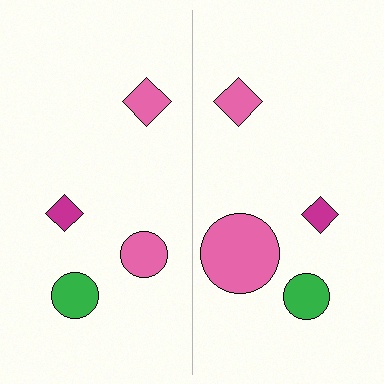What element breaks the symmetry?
The pink circle on the right side has a different size than its mirror counterpart.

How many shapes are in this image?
There are 8 shapes in this image.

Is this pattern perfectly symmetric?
No, the pattern is not perfectly symmetric. The pink circle on the right side has a different size than its mirror counterpart.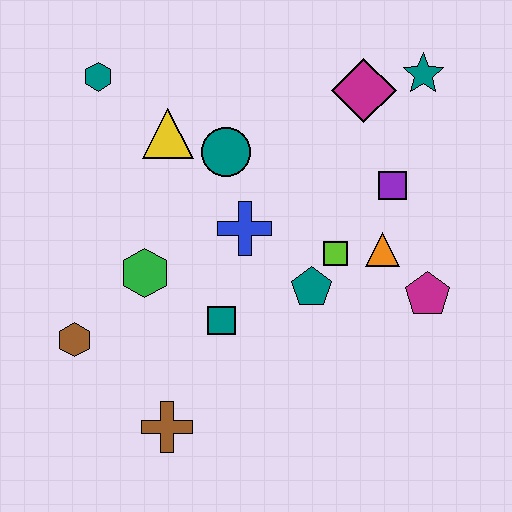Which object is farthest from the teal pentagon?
The teal hexagon is farthest from the teal pentagon.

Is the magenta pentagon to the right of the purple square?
Yes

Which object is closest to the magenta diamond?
The teal star is closest to the magenta diamond.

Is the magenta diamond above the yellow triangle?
Yes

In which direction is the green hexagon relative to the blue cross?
The green hexagon is to the left of the blue cross.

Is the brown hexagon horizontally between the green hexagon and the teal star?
No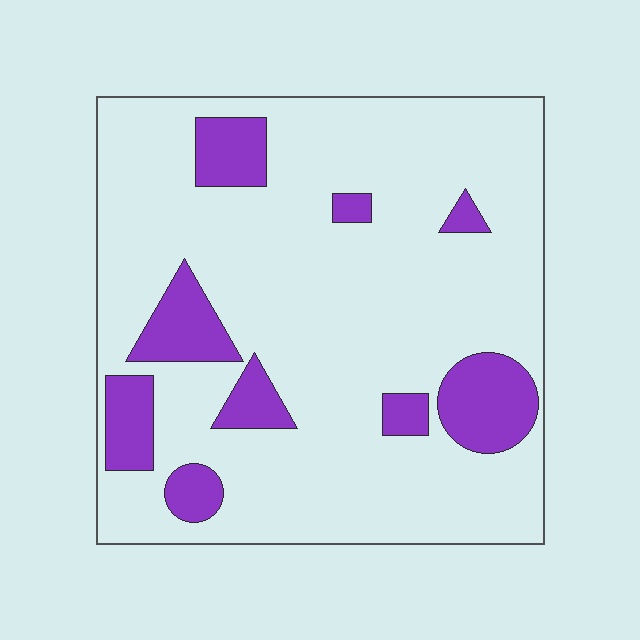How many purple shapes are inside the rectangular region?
9.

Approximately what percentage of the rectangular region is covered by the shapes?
Approximately 15%.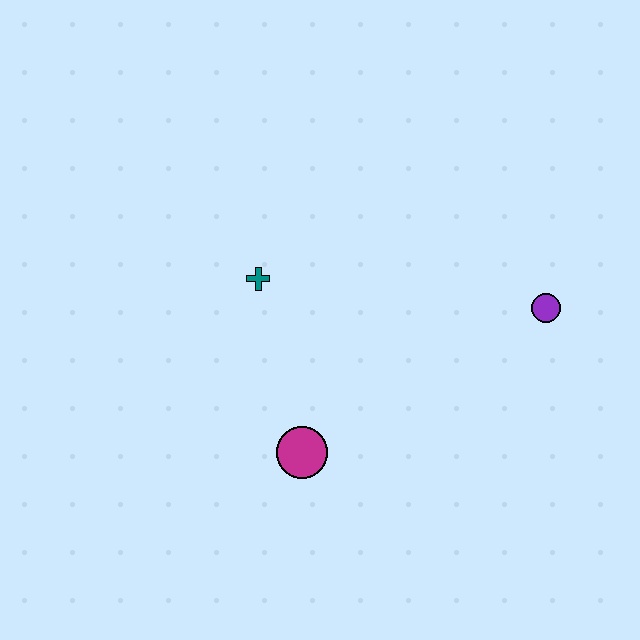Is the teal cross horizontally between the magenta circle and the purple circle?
No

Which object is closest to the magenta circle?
The teal cross is closest to the magenta circle.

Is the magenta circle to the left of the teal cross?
No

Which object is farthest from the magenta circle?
The purple circle is farthest from the magenta circle.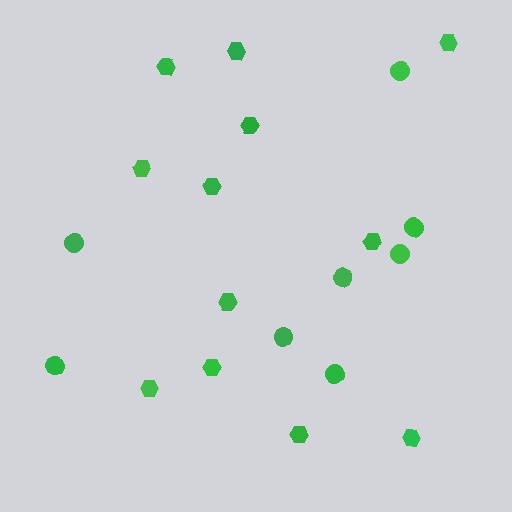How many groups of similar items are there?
There are 2 groups: one group of circles (8) and one group of hexagons (12).